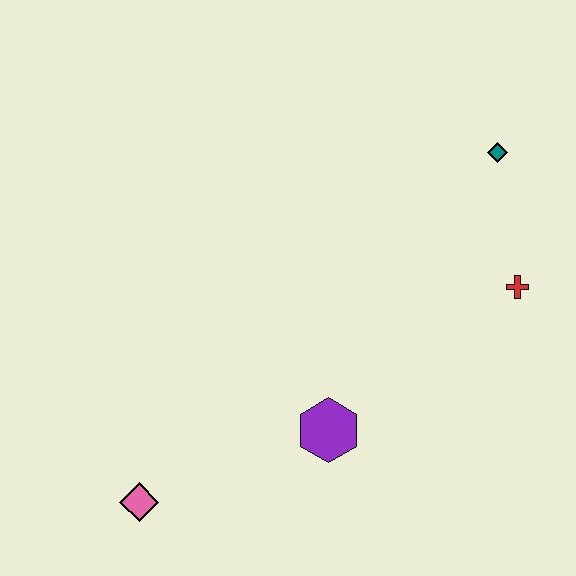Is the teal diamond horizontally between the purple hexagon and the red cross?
Yes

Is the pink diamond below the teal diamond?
Yes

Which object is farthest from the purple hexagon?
The teal diamond is farthest from the purple hexagon.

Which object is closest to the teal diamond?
The red cross is closest to the teal diamond.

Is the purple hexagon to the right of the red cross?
No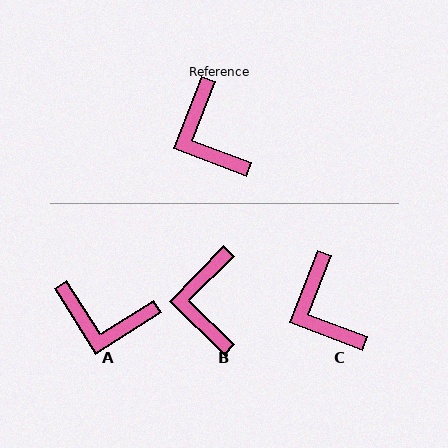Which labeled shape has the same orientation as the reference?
C.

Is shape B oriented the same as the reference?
No, it is off by about 24 degrees.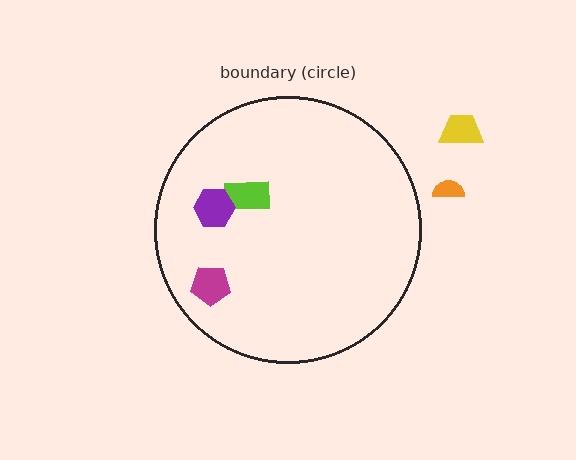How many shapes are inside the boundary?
3 inside, 2 outside.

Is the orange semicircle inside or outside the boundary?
Outside.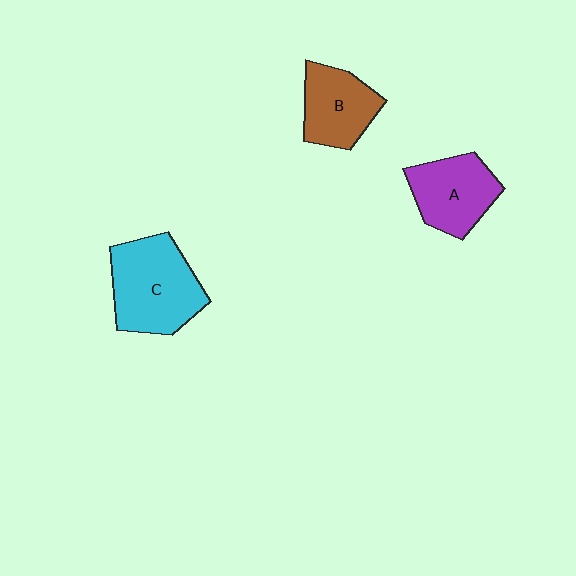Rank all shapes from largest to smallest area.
From largest to smallest: C (cyan), A (purple), B (brown).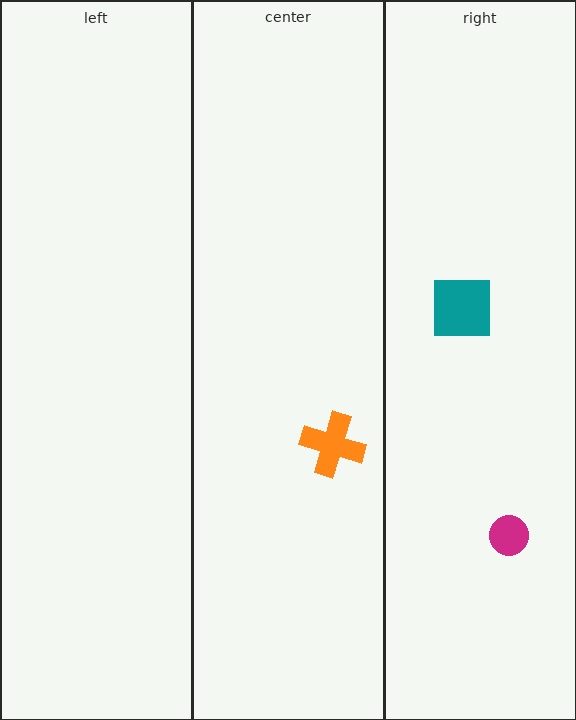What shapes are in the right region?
The magenta circle, the teal square.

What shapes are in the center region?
The orange cross.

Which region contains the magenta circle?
The right region.